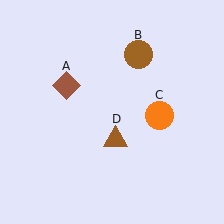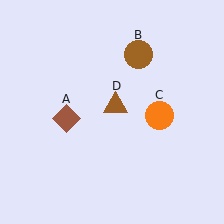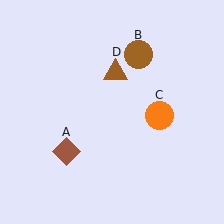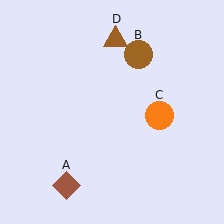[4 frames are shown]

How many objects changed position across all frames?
2 objects changed position: brown diamond (object A), brown triangle (object D).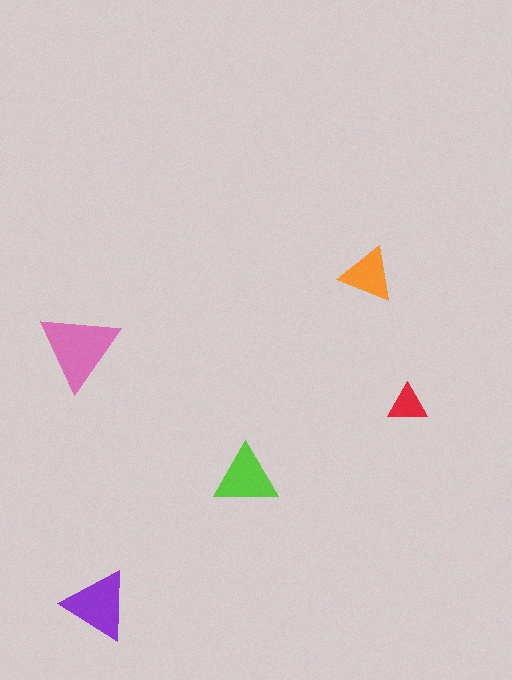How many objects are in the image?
There are 5 objects in the image.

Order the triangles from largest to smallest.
the pink one, the purple one, the lime one, the orange one, the red one.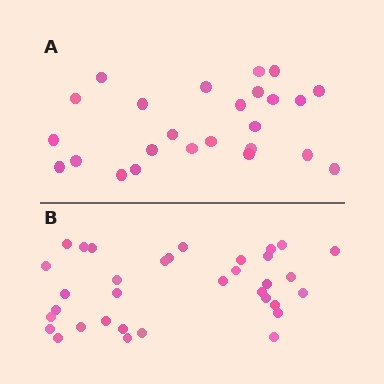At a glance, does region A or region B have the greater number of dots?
Region B (the bottom region) has more dots.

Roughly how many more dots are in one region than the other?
Region B has roughly 8 or so more dots than region A.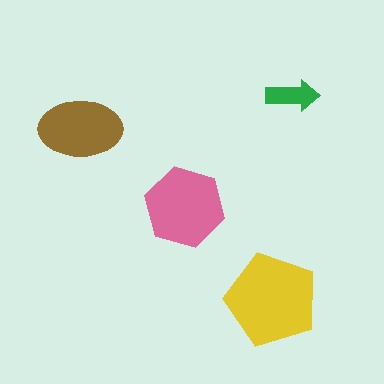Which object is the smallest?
The green arrow.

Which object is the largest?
The yellow pentagon.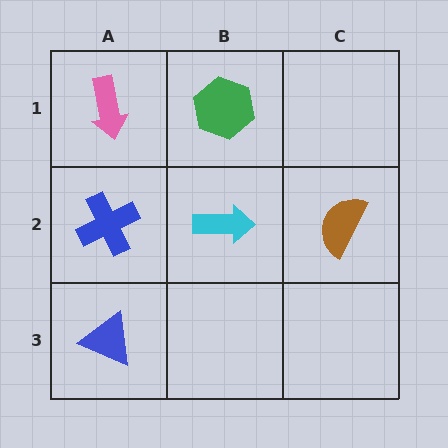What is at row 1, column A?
A pink arrow.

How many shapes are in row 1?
2 shapes.